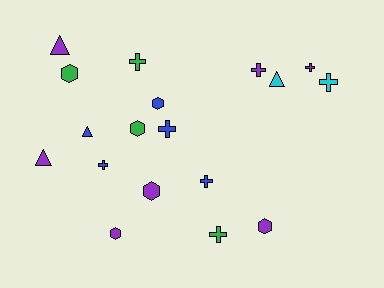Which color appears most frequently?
Purple, with 7 objects.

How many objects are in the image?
There are 18 objects.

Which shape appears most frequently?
Cross, with 8 objects.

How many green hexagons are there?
There are 2 green hexagons.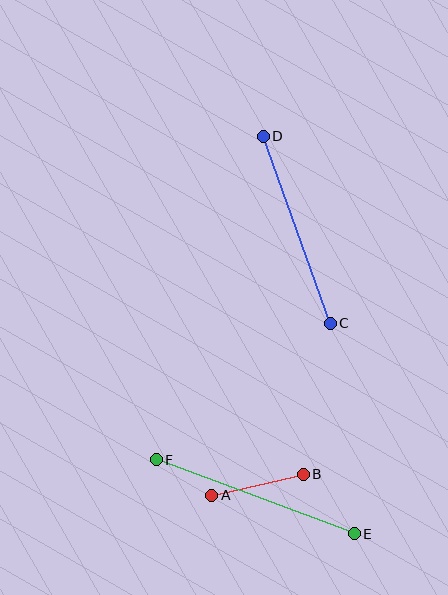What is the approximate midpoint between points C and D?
The midpoint is at approximately (297, 230) pixels.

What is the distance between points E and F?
The distance is approximately 212 pixels.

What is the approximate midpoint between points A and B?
The midpoint is at approximately (257, 485) pixels.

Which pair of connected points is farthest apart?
Points E and F are farthest apart.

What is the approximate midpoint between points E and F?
The midpoint is at approximately (255, 497) pixels.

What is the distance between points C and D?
The distance is approximately 199 pixels.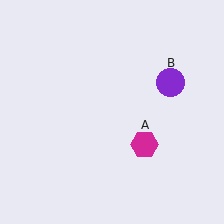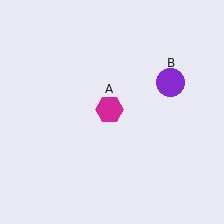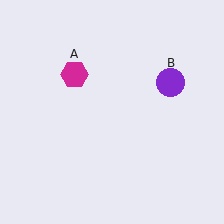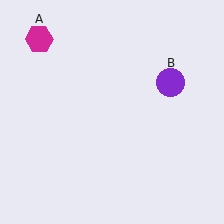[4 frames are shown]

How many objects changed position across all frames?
1 object changed position: magenta hexagon (object A).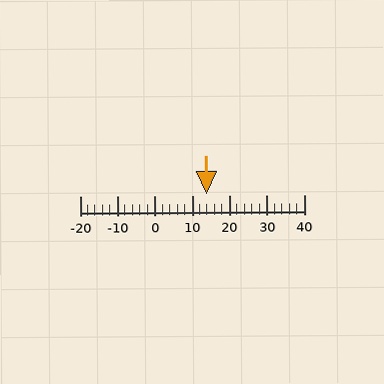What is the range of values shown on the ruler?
The ruler shows values from -20 to 40.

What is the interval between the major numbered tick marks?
The major tick marks are spaced 10 units apart.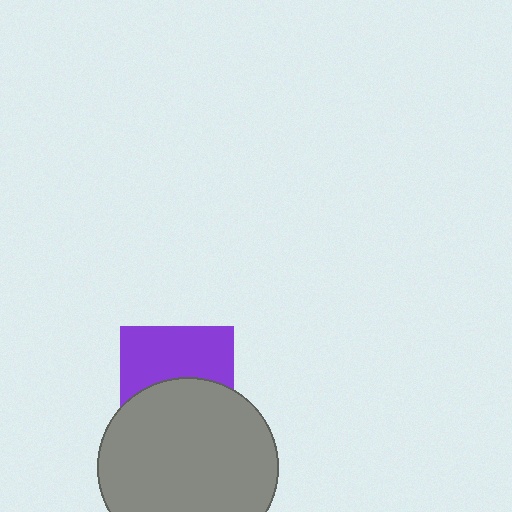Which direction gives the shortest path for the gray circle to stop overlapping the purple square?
Moving down gives the shortest separation.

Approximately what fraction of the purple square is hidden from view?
Roughly 48% of the purple square is hidden behind the gray circle.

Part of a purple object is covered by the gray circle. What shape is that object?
It is a square.